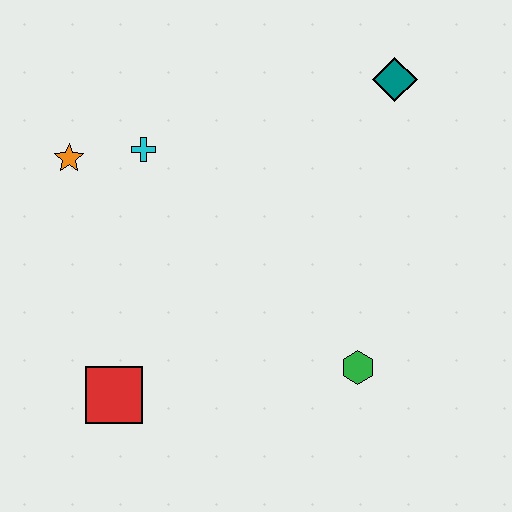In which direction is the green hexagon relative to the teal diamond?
The green hexagon is below the teal diamond.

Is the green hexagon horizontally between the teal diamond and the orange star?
Yes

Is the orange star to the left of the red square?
Yes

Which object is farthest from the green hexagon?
The orange star is farthest from the green hexagon.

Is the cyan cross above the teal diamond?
No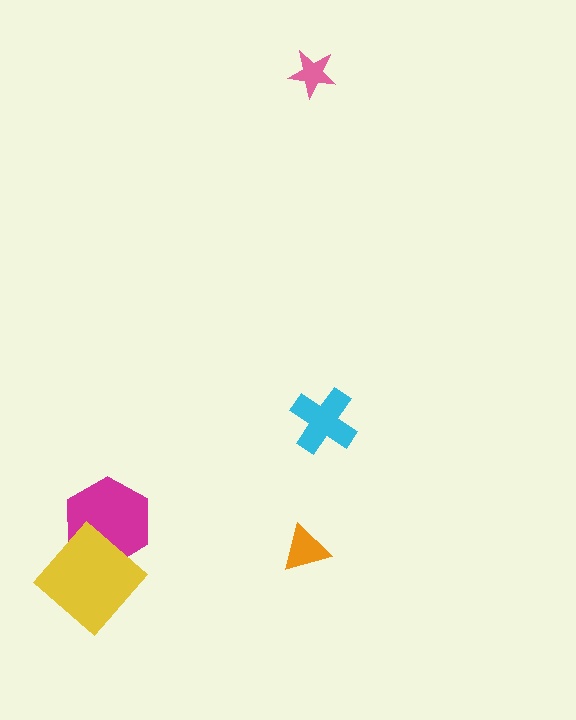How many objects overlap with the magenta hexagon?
1 object overlaps with the magenta hexagon.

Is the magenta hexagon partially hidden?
Yes, it is partially covered by another shape.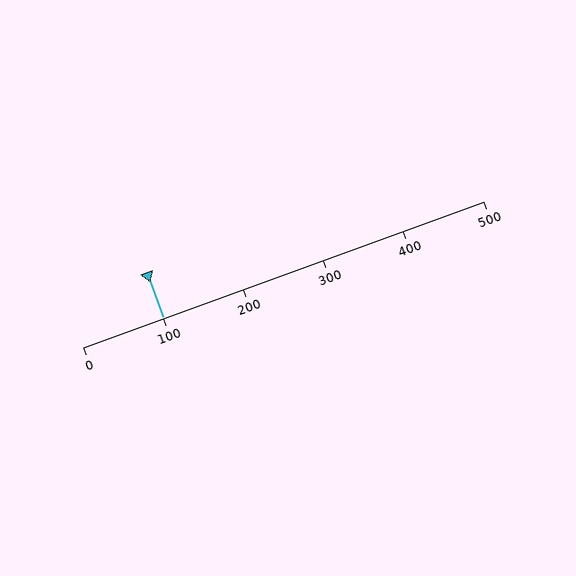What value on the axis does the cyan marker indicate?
The marker indicates approximately 100.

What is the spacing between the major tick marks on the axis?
The major ticks are spaced 100 apart.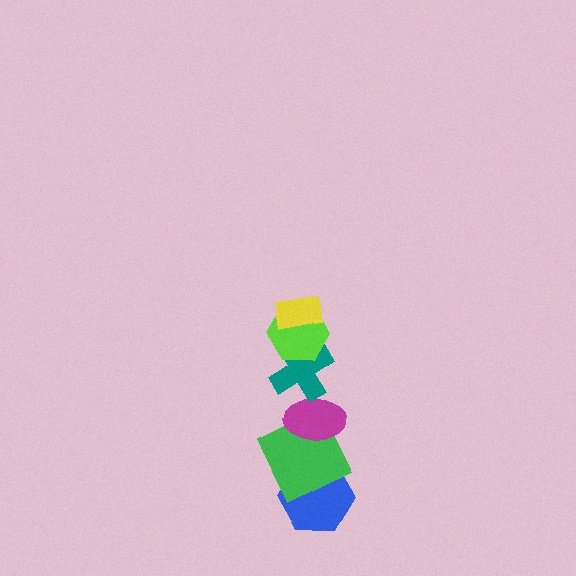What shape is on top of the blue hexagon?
The green square is on top of the blue hexagon.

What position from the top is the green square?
The green square is 5th from the top.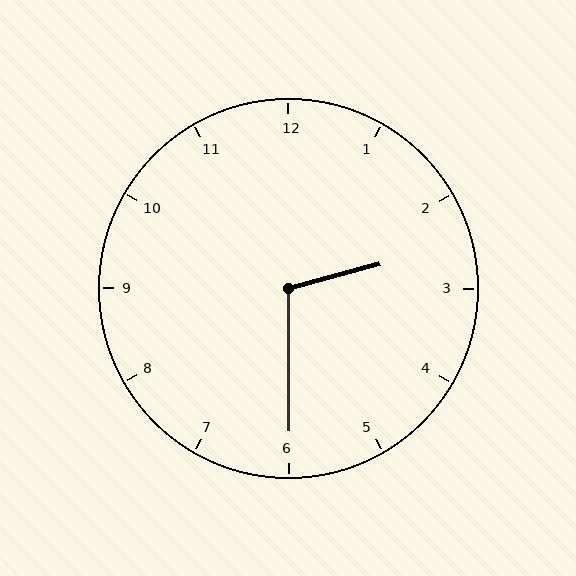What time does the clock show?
2:30.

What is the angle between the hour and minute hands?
Approximately 105 degrees.